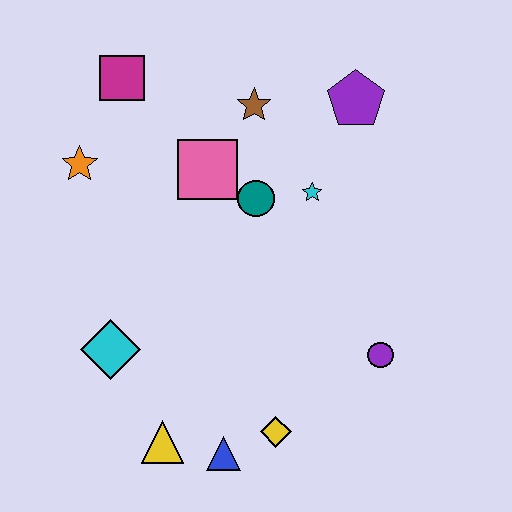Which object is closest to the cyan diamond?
The yellow triangle is closest to the cyan diamond.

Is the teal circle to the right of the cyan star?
No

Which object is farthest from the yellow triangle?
The purple pentagon is farthest from the yellow triangle.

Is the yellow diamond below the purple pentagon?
Yes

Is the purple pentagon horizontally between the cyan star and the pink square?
No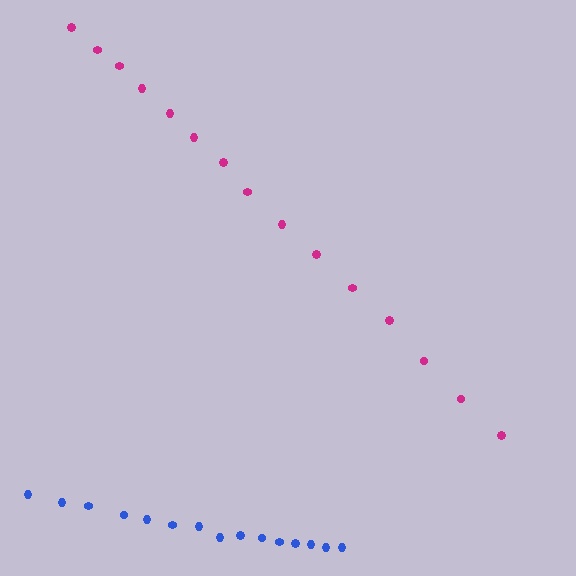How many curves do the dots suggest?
There are 2 distinct paths.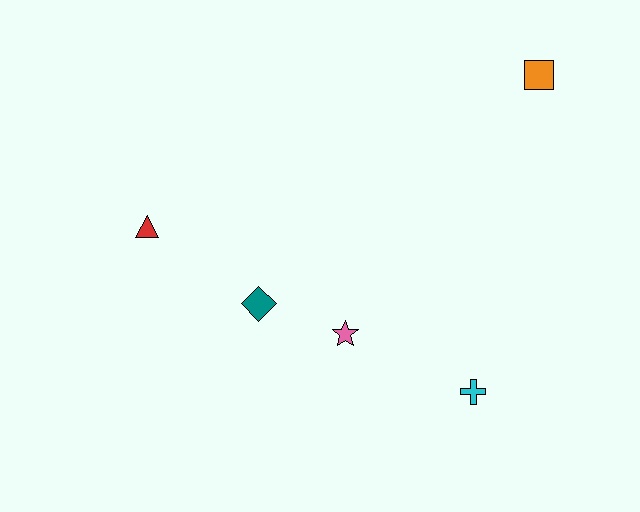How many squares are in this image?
There is 1 square.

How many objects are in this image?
There are 5 objects.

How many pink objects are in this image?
There is 1 pink object.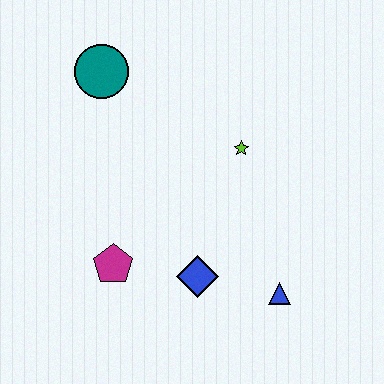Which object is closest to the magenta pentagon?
The blue diamond is closest to the magenta pentagon.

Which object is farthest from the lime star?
The magenta pentagon is farthest from the lime star.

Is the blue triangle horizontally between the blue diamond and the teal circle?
No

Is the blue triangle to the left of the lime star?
No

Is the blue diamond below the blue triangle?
No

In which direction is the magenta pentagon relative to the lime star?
The magenta pentagon is to the left of the lime star.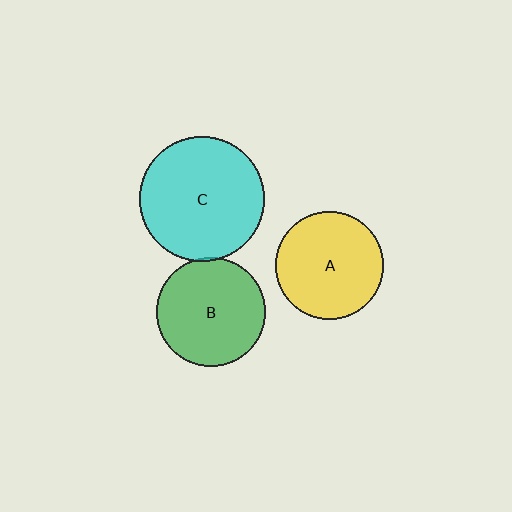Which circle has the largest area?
Circle C (cyan).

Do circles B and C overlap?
Yes.